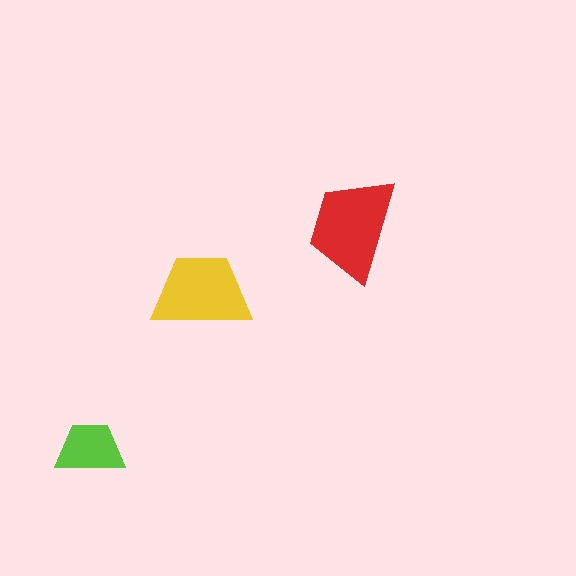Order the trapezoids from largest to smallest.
the red one, the yellow one, the lime one.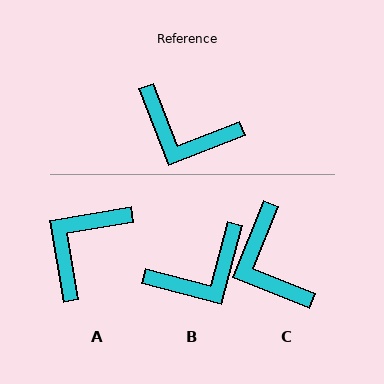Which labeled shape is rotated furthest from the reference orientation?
A, about 102 degrees away.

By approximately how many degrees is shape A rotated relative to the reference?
Approximately 102 degrees clockwise.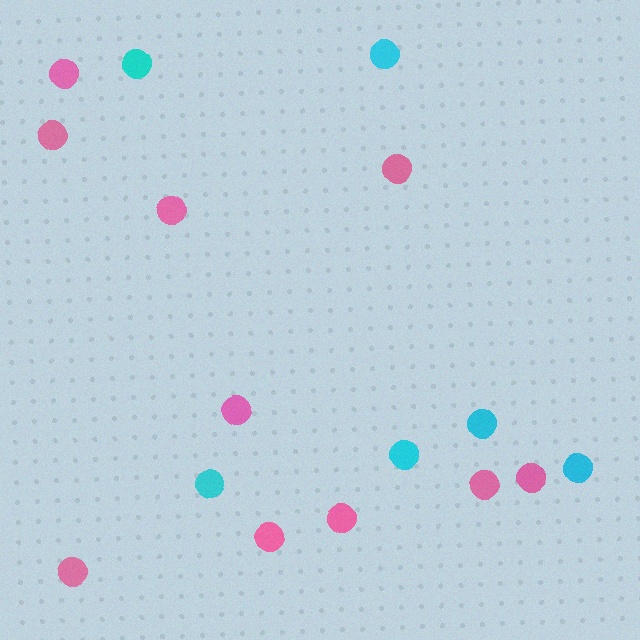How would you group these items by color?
There are 2 groups: one group of cyan circles (6) and one group of pink circles (10).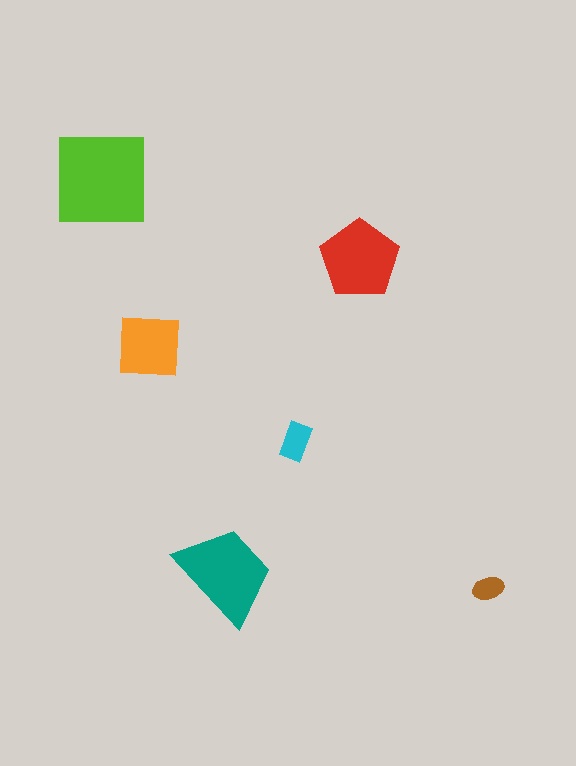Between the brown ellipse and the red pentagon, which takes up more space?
The red pentagon.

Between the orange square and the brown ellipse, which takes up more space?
The orange square.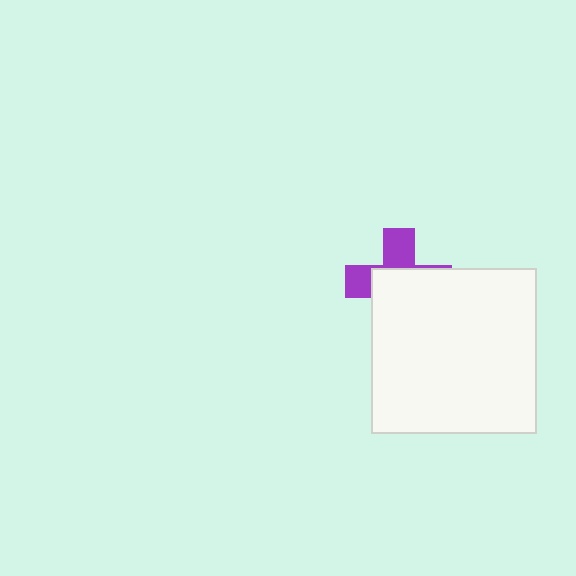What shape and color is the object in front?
The object in front is a white square.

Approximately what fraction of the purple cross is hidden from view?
Roughly 62% of the purple cross is hidden behind the white square.